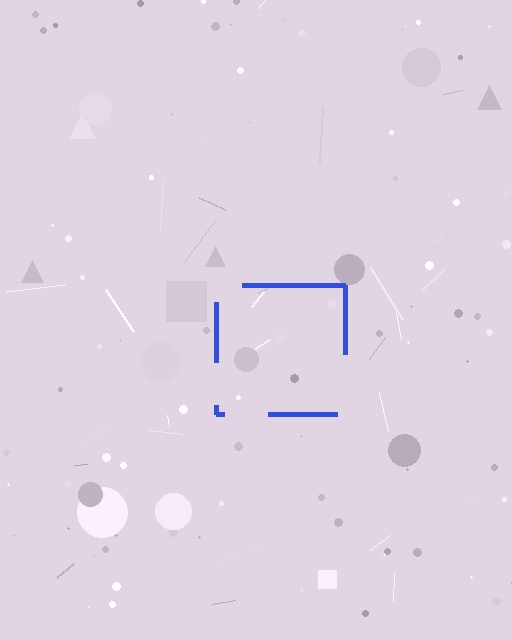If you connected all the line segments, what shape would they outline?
They would outline a square.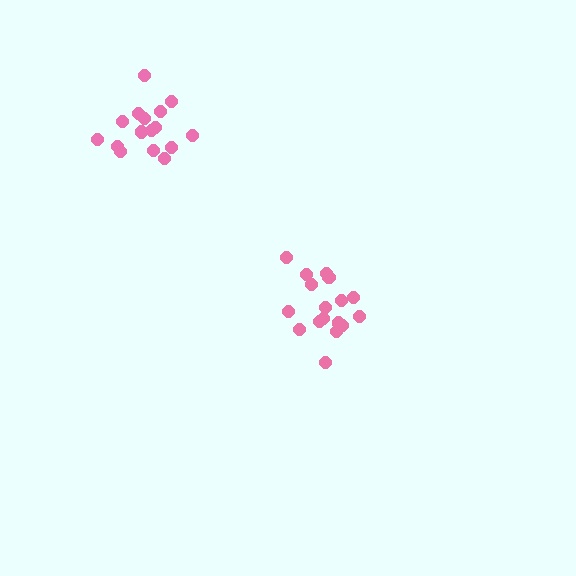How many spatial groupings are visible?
There are 2 spatial groupings.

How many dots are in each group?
Group 1: 17 dots, Group 2: 16 dots (33 total).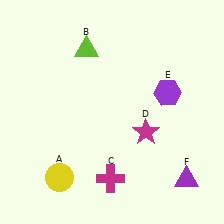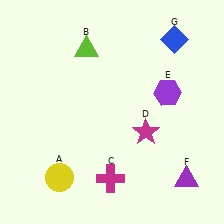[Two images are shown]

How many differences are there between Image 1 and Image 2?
There is 1 difference between the two images.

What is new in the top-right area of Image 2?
A blue diamond (G) was added in the top-right area of Image 2.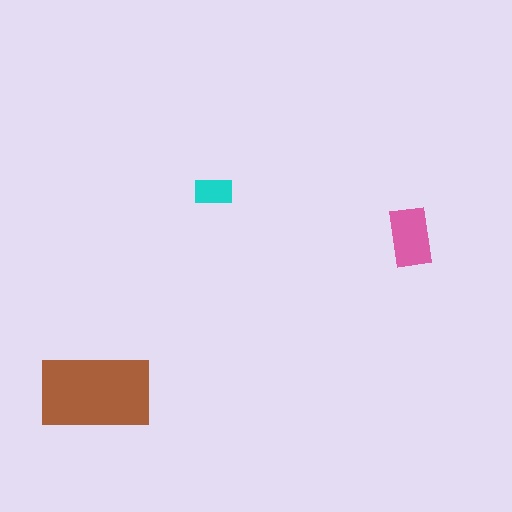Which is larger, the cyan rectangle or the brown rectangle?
The brown one.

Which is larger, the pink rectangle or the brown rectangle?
The brown one.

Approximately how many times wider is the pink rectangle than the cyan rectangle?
About 1.5 times wider.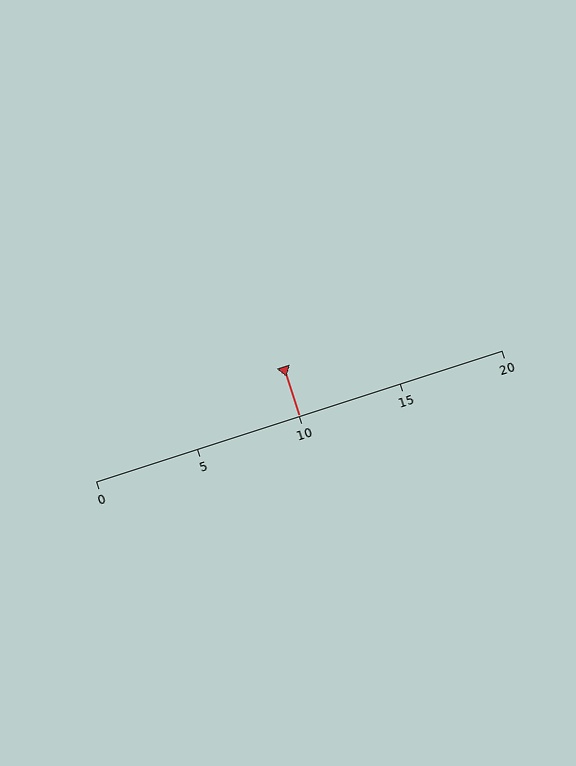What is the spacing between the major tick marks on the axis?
The major ticks are spaced 5 apart.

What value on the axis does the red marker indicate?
The marker indicates approximately 10.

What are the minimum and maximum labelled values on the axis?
The axis runs from 0 to 20.